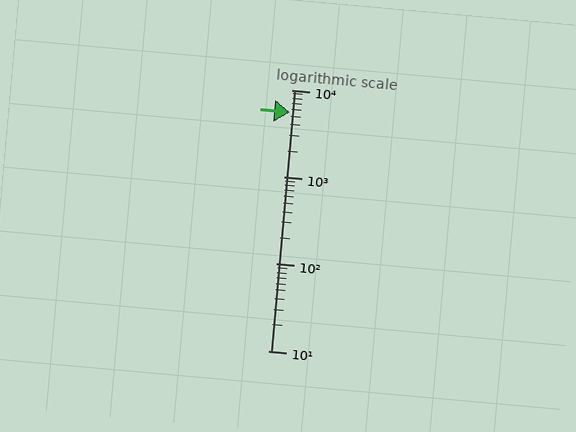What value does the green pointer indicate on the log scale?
The pointer indicates approximately 5500.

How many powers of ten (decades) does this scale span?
The scale spans 3 decades, from 10 to 10000.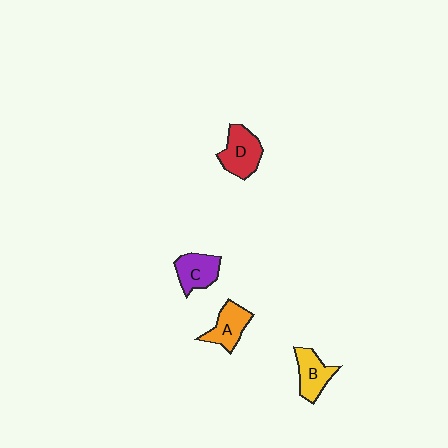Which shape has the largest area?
Shape D (red).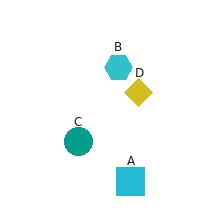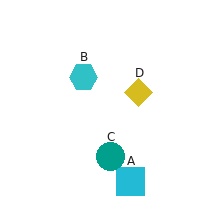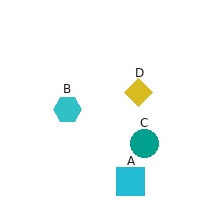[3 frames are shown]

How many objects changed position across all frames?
2 objects changed position: cyan hexagon (object B), teal circle (object C).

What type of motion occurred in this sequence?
The cyan hexagon (object B), teal circle (object C) rotated counterclockwise around the center of the scene.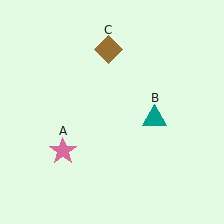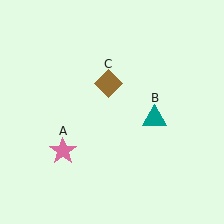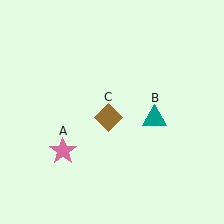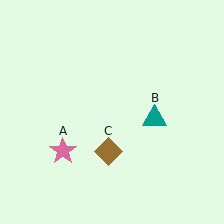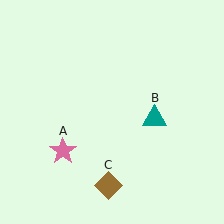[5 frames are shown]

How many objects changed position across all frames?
1 object changed position: brown diamond (object C).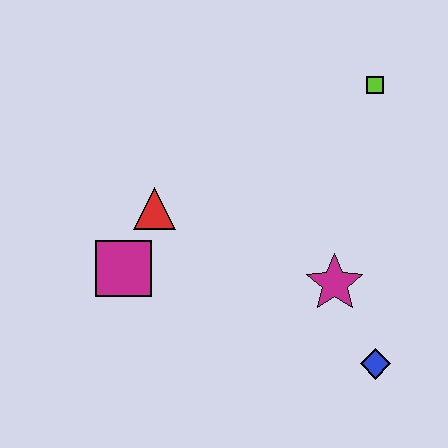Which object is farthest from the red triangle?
The blue diamond is farthest from the red triangle.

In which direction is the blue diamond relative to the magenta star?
The blue diamond is below the magenta star.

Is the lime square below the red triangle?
No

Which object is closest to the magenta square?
The red triangle is closest to the magenta square.